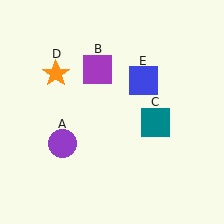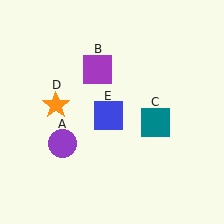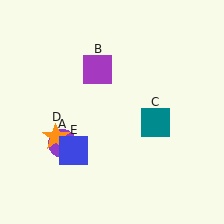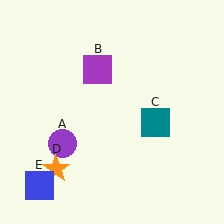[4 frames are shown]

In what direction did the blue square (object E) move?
The blue square (object E) moved down and to the left.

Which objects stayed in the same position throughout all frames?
Purple circle (object A) and purple square (object B) and teal square (object C) remained stationary.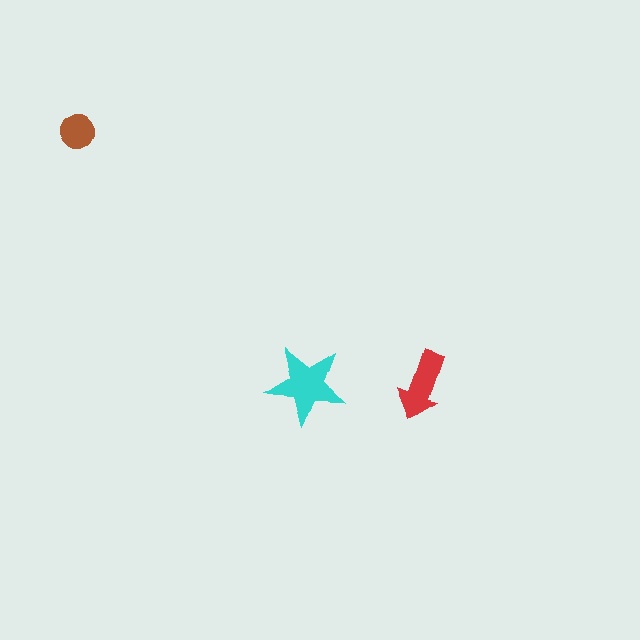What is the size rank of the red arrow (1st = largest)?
2nd.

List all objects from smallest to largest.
The brown circle, the red arrow, the cyan star.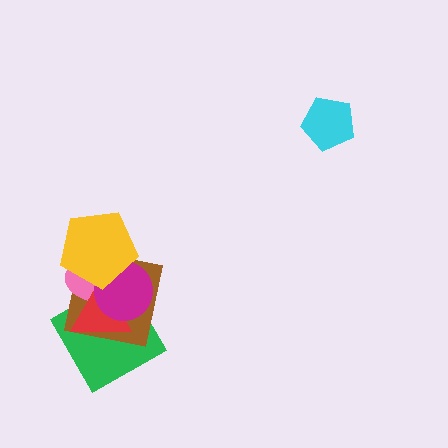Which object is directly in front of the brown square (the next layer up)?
The pink ellipse is directly in front of the brown square.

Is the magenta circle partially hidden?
Yes, it is partially covered by another shape.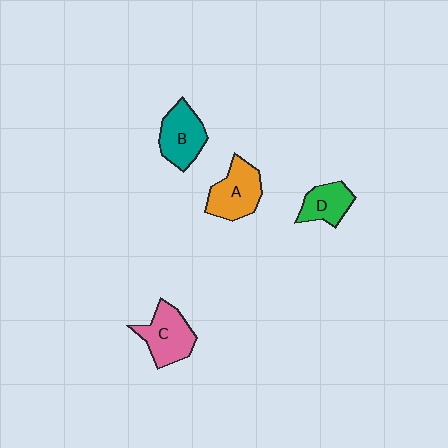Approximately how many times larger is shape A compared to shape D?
Approximately 1.4 times.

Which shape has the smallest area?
Shape D (green).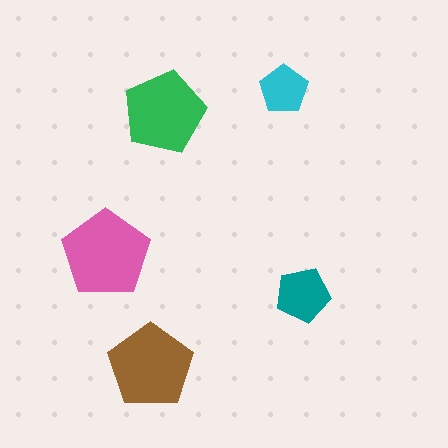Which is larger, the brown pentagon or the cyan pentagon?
The brown one.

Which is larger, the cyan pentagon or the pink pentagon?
The pink one.